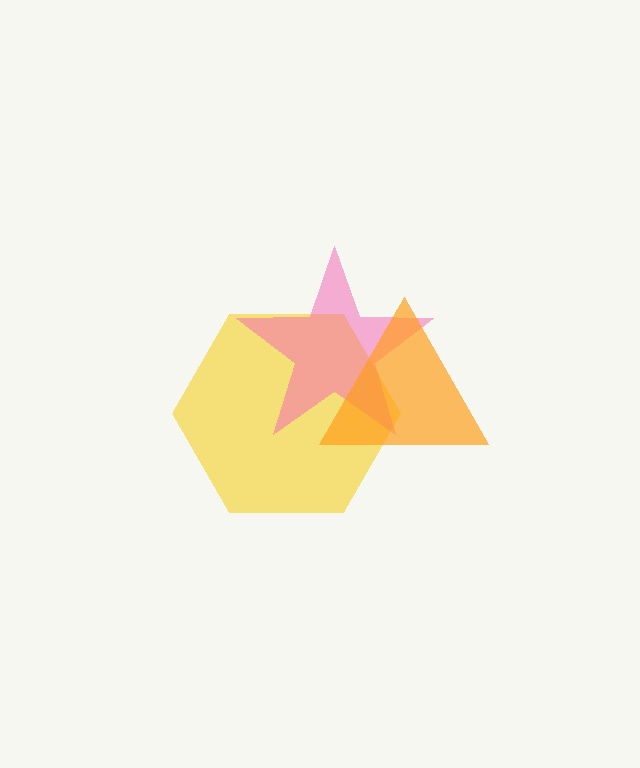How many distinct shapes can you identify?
There are 3 distinct shapes: a yellow hexagon, a pink star, an orange triangle.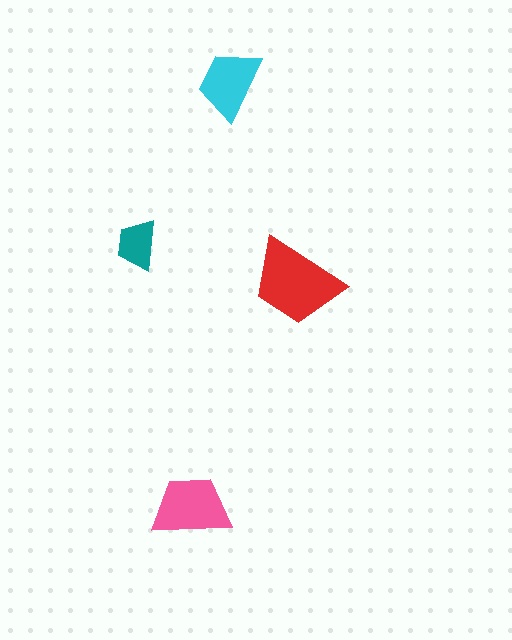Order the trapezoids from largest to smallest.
the red one, the pink one, the cyan one, the teal one.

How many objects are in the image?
There are 4 objects in the image.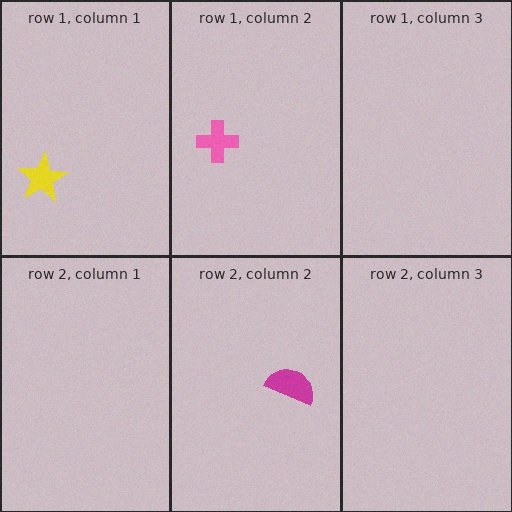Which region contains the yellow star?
The row 1, column 1 region.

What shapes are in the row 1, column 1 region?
The yellow star.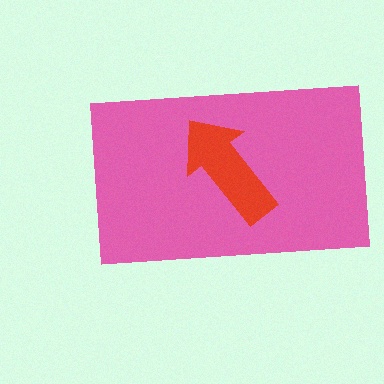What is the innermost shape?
The red arrow.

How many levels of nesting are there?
2.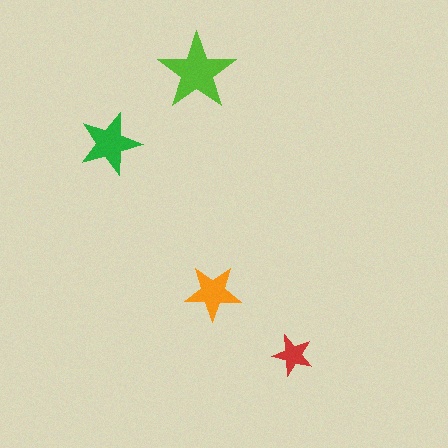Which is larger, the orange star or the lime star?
The lime one.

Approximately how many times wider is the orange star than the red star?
About 1.5 times wider.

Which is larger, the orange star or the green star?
The green one.